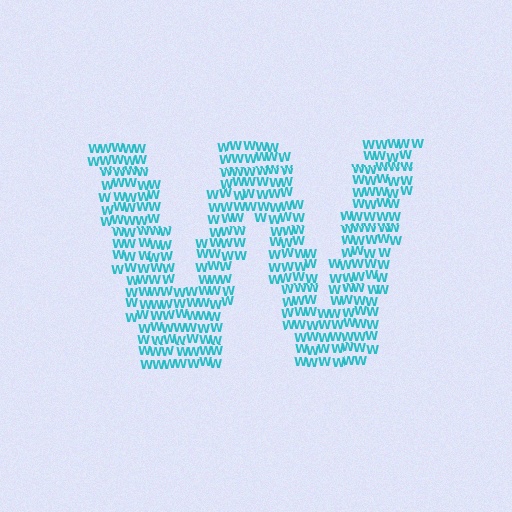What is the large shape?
The large shape is the letter W.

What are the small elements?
The small elements are letter W's.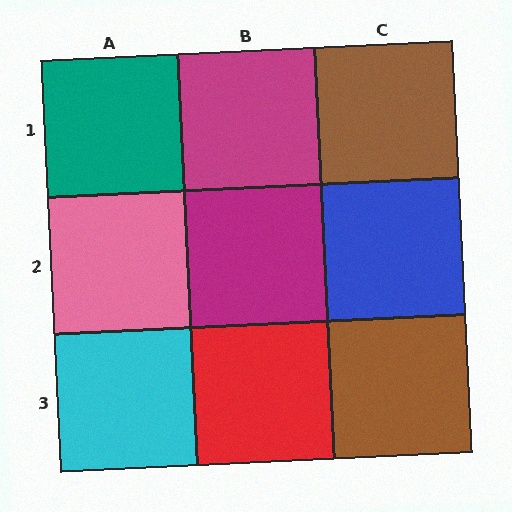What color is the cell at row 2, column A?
Pink.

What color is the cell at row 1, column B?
Magenta.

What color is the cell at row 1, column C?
Brown.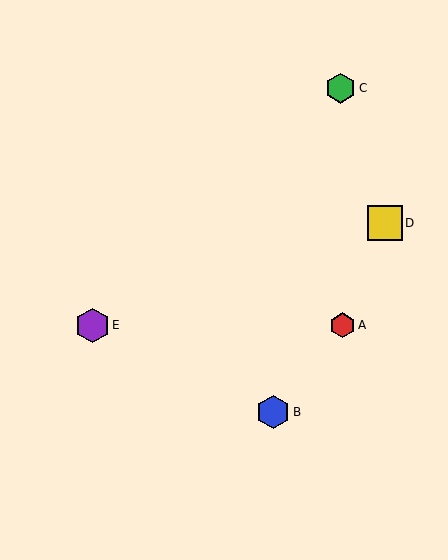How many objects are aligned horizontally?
2 objects (A, E) are aligned horizontally.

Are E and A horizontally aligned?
Yes, both are at y≈325.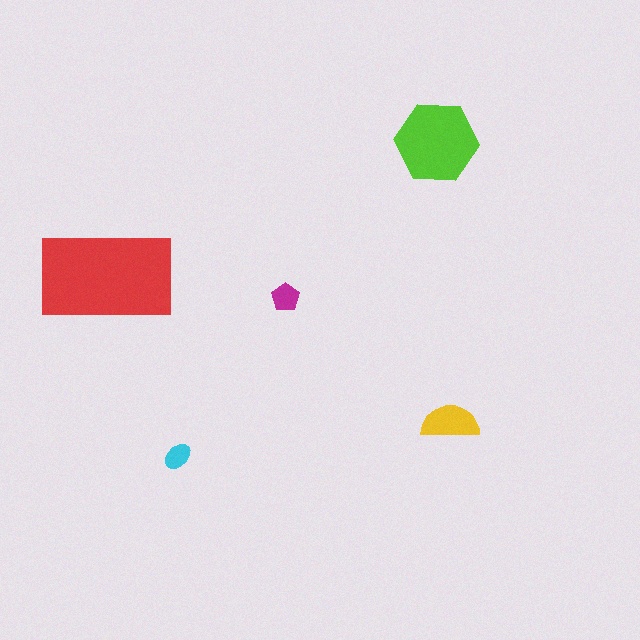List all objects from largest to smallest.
The red rectangle, the lime hexagon, the yellow semicircle, the magenta pentagon, the cyan ellipse.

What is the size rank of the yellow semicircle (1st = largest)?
3rd.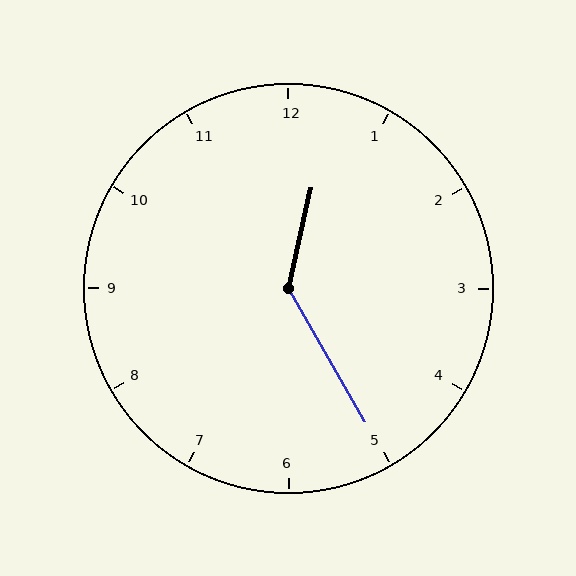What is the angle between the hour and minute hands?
Approximately 138 degrees.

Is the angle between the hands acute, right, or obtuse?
It is obtuse.